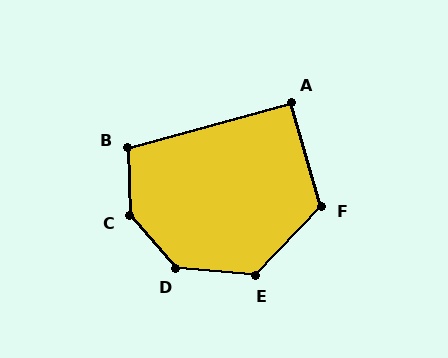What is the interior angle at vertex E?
Approximately 129 degrees (obtuse).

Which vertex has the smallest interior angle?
A, at approximately 91 degrees.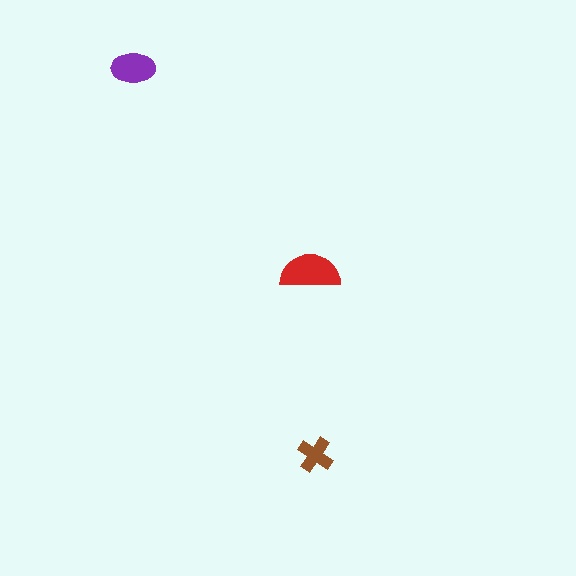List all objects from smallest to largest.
The brown cross, the purple ellipse, the red semicircle.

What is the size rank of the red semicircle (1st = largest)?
1st.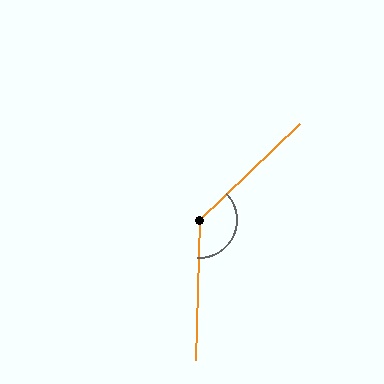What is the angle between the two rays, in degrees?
Approximately 135 degrees.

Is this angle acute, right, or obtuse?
It is obtuse.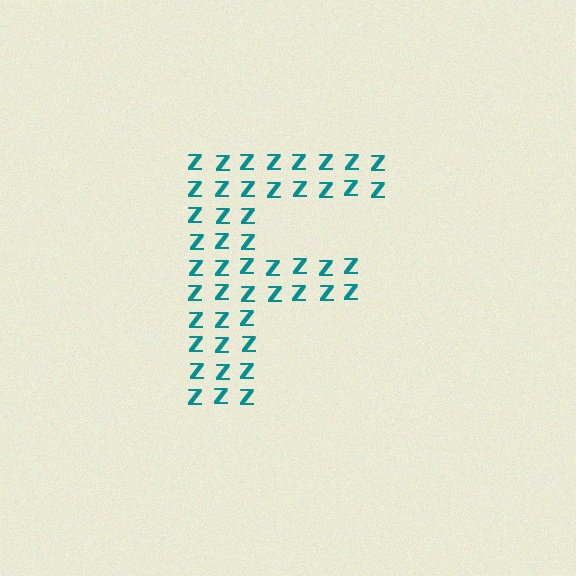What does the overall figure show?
The overall figure shows the letter F.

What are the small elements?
The small elements are letter Z's.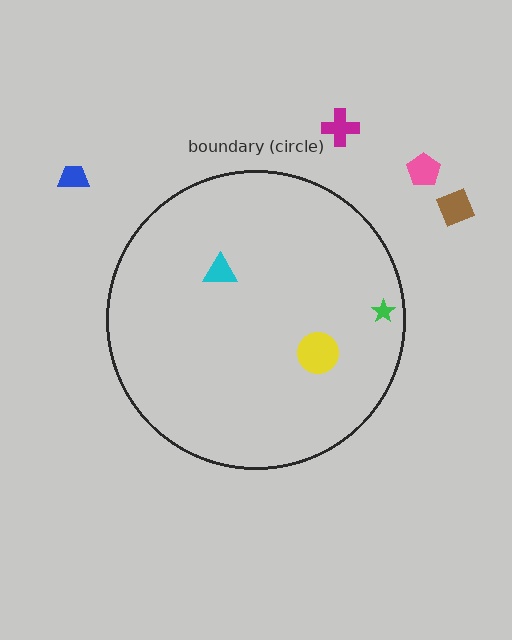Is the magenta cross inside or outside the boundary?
Outside.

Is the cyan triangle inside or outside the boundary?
Inside.